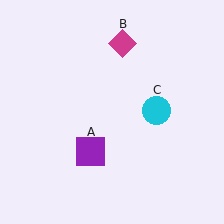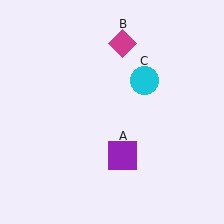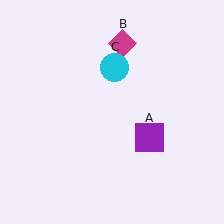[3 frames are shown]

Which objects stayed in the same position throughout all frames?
Magenta diamond (object B) remained stationary.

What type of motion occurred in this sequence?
The purple square (object A), cyan circle (object C) rotated counterclockwise around the center of the scene.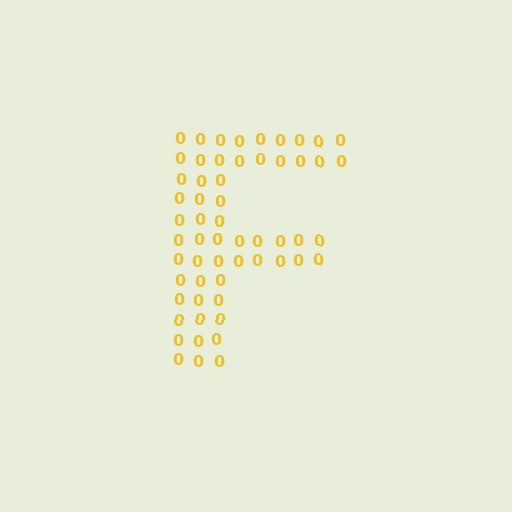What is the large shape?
The large shape is the letter F.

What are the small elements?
The small elements are digit 0's.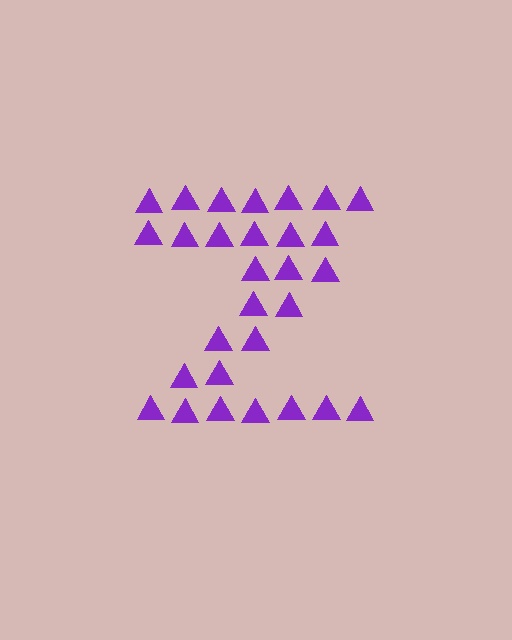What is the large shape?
The large shape is the letter Z.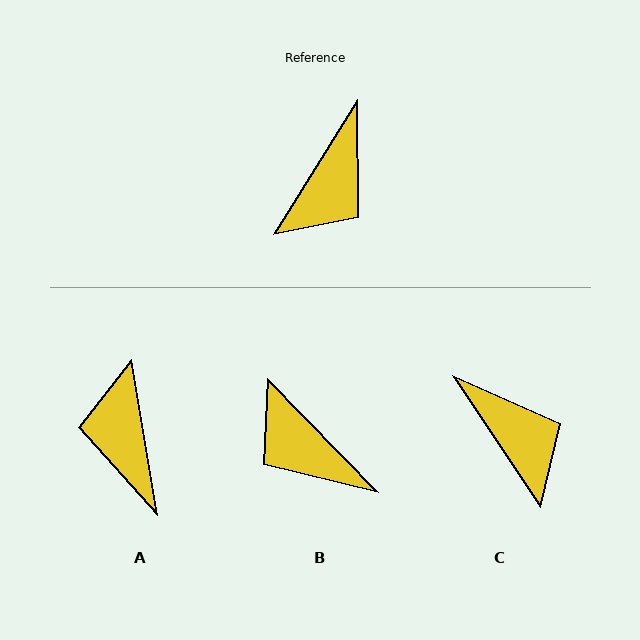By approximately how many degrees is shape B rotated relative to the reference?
Approximately 104 degrees clockwise.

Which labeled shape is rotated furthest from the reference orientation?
A, about 139 degrees away.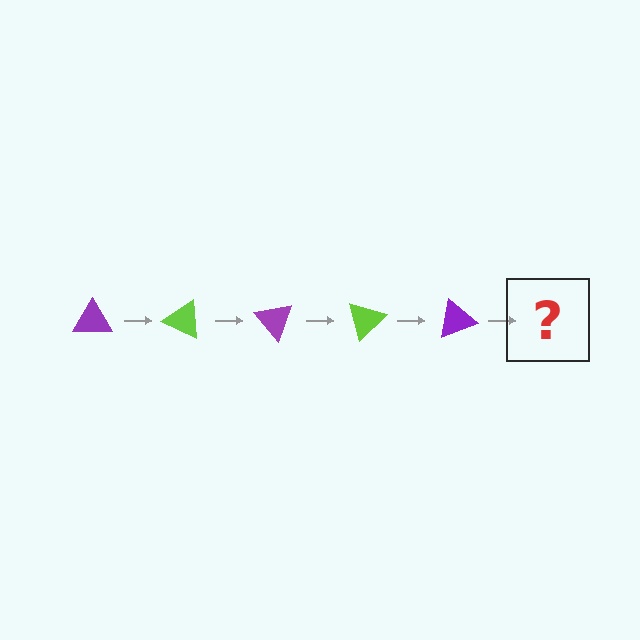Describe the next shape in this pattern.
It should be a lime triangle, rotated 125 degrees from the start.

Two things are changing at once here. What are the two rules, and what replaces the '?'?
The two rules are that it rotates 25 degrees each step and the color cycles through purple and lime. The '?' should be a lime triangle, rotated 125 degrees from the start.